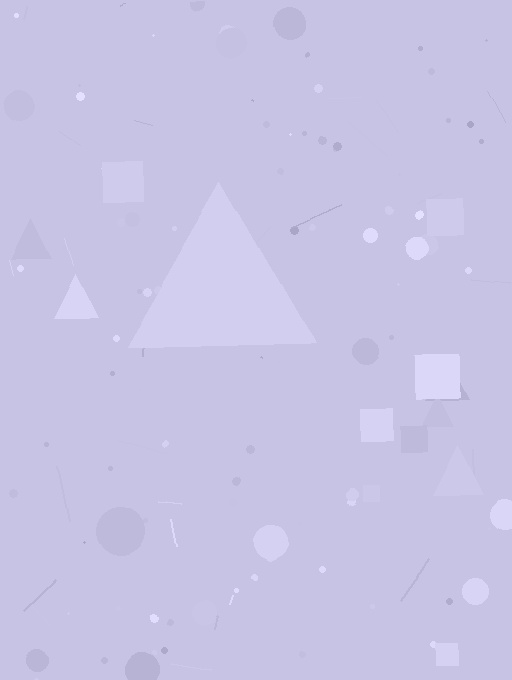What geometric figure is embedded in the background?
A triangle is embedded in the background.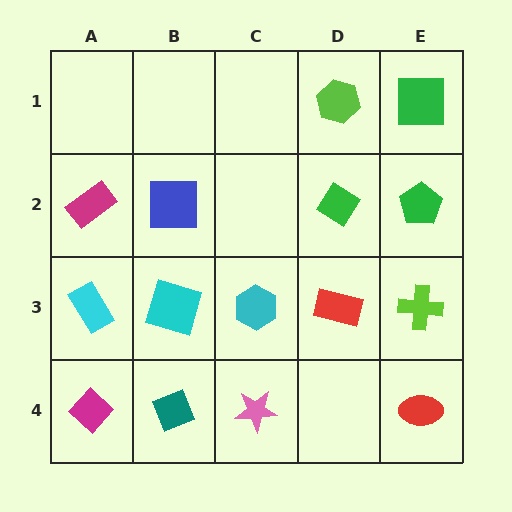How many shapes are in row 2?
4 shapes.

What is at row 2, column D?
A green diamond.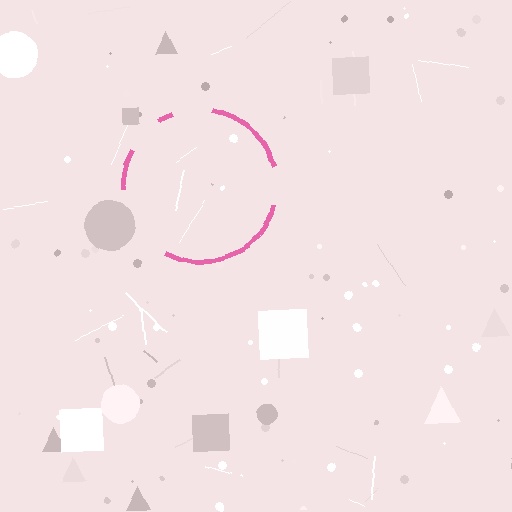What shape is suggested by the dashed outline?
The dashed outline suggests a circle.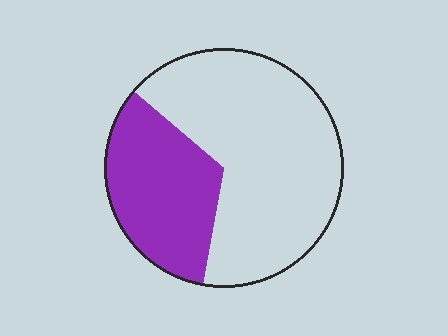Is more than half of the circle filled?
No.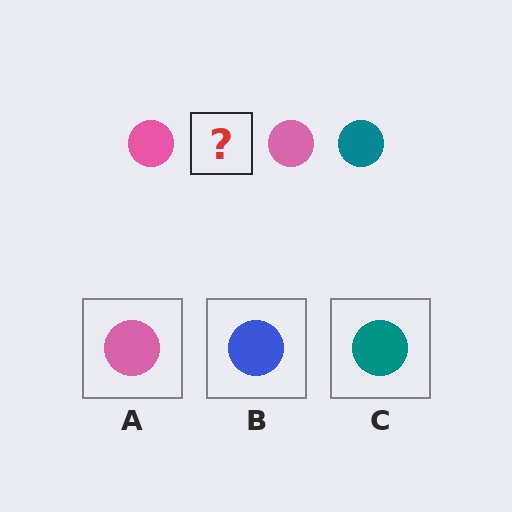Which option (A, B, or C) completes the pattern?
C.